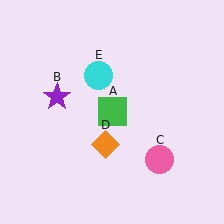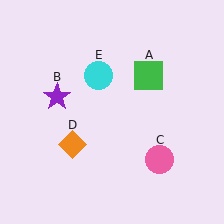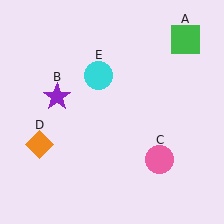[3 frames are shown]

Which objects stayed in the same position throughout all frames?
Purple star (object B) and pink circle (object C) and cyan circle (object E) remained stationary.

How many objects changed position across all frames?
2 objects changed position: green square (object A), orange diamond (object D).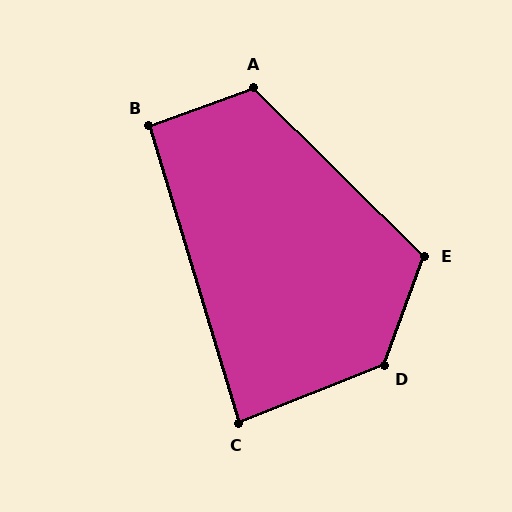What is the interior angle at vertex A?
Approximately 115 degrees (obtuse).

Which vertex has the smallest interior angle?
C, at approximately 85 degrees.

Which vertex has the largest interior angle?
D, at approximately 132 degrees.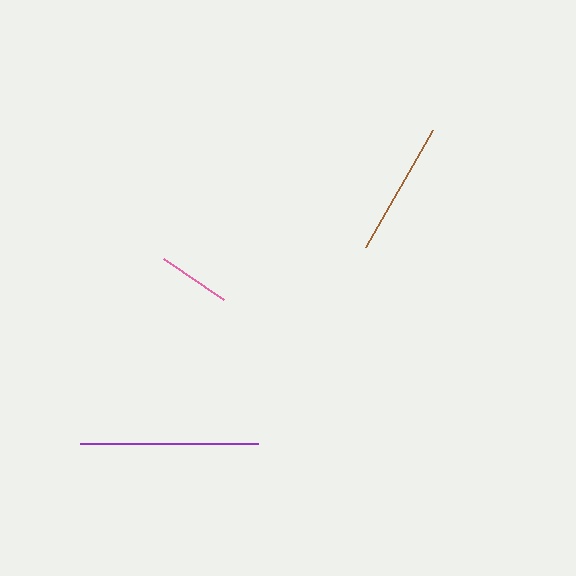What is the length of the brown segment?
The brown segment is approximately 135 pixels long.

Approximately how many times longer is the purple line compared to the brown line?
The purple line is approximately 1.3 times the length of the brown line.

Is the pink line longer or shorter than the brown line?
The brown line is longer than the pink line.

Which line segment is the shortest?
The pink line is the shortest at approximately 73 pixels.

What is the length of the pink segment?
The pink segment is approximately 73 pixels long.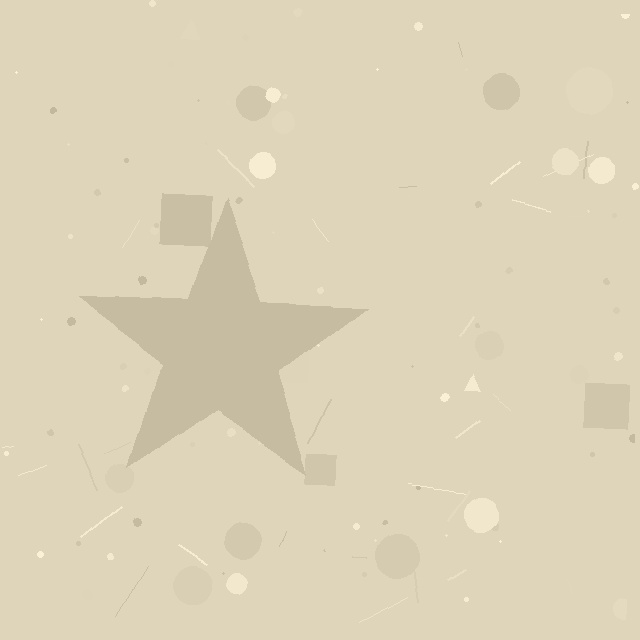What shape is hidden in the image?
A star is hidden in the image.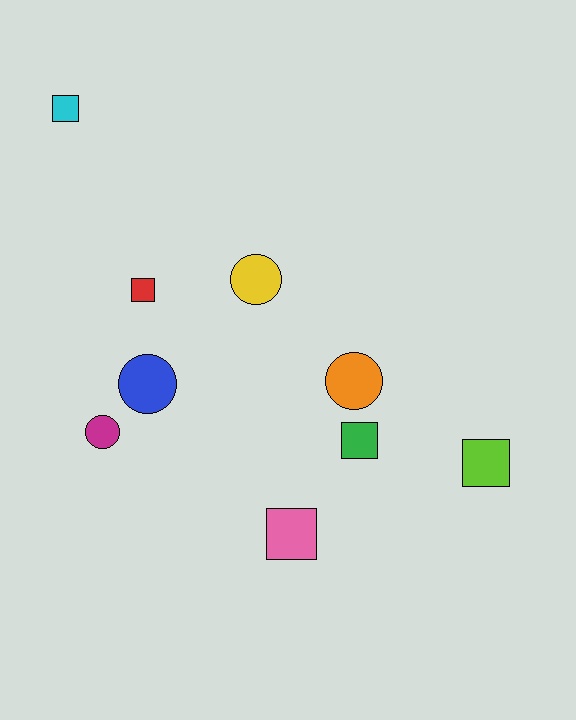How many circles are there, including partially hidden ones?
There are 4 circles.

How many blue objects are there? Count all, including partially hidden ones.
There is 1 blue object.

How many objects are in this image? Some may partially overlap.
There are 9 objects.